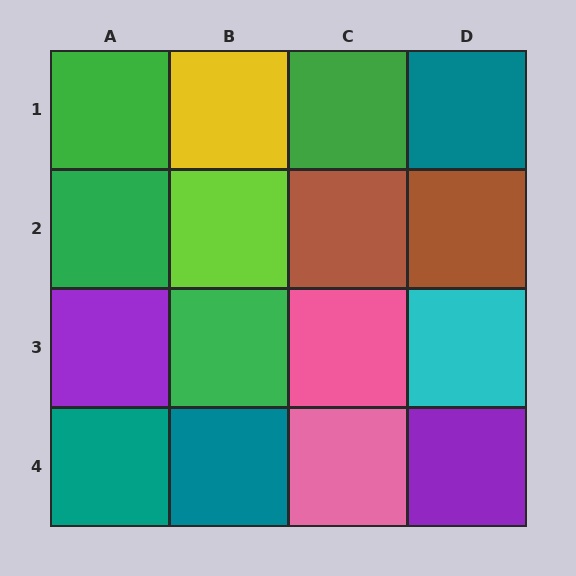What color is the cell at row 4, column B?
Teal.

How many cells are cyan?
1 cell is cyan.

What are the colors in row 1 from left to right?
Green, yellow, green, teal.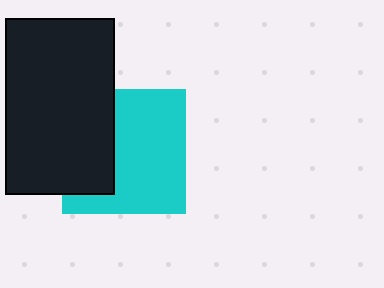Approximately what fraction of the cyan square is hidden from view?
Roughly 37% of the cyan square is hidden behind the black rectangle.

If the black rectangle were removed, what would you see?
You would see the complete cyan square.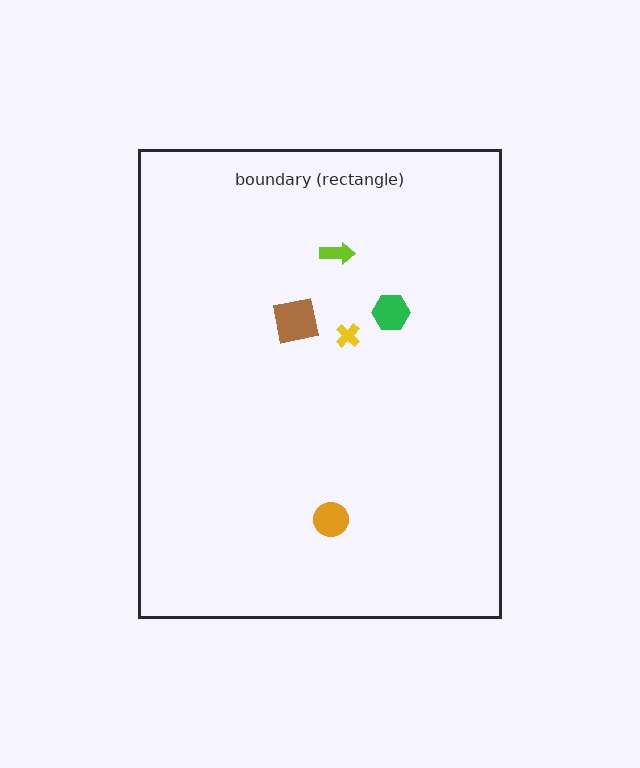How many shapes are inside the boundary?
5 inside, 0 outside.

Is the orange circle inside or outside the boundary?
Inside.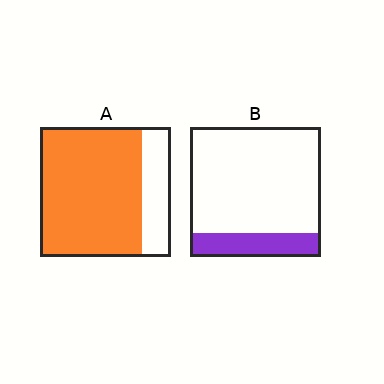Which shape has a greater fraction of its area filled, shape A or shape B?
Shape A.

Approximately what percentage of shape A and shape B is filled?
A is approximately 80% and B is approximately 20%.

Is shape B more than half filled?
No.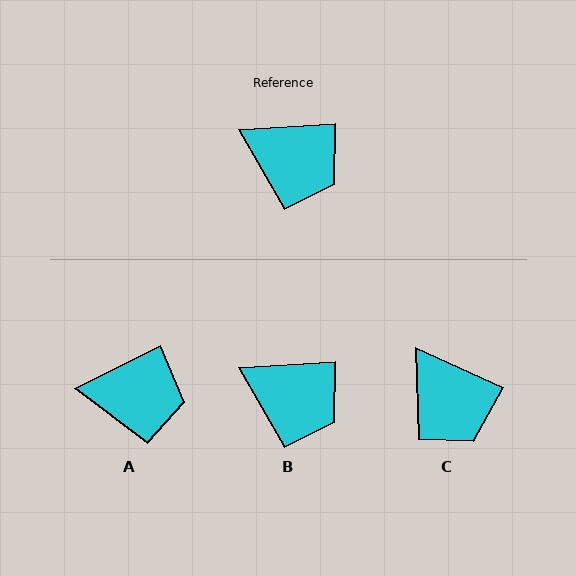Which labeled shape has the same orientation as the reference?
B.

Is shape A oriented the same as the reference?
No, it is off by about 23 degrees.